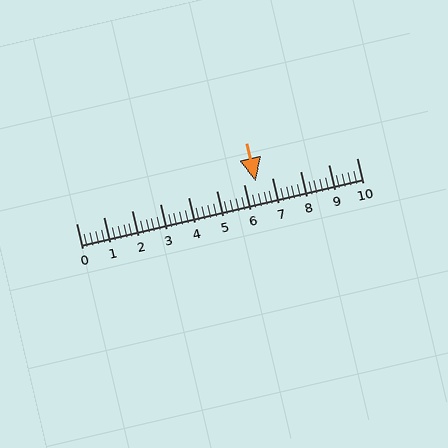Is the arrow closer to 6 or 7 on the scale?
The arrow is closer to 6.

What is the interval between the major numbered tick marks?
The major tick marks are spaced 1 units apart.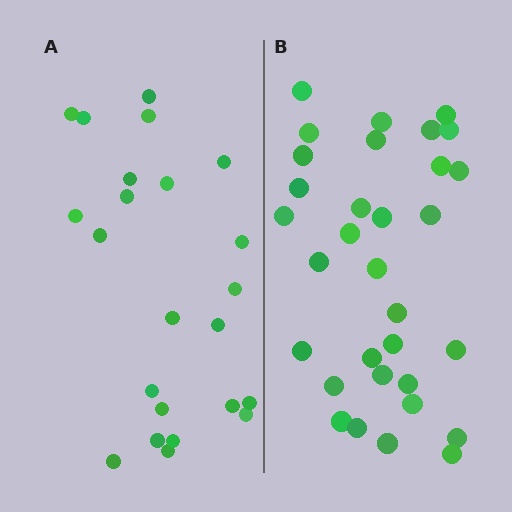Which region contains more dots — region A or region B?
Region B (the right region) has more dots.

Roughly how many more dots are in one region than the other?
Region B has roughly 8 or so more dots than region A.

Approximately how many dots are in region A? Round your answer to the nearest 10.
About 20 dots. (The exact count is 23, which rounds to 20.)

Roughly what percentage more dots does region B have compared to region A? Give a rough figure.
About 40% more.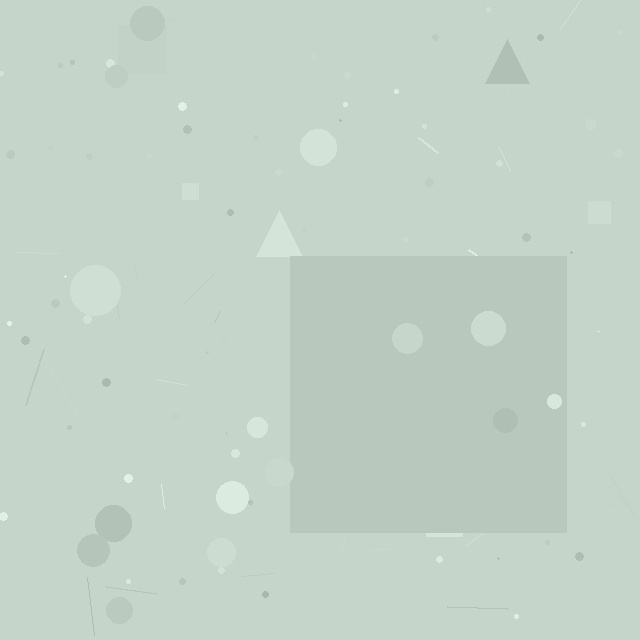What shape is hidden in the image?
A square is hidden in the image.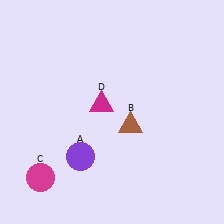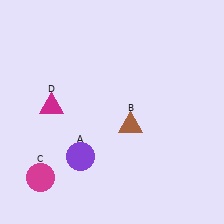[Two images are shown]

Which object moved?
The magenta triangle (D) moved left.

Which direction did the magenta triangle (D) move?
The magenta triangle (D) moved left.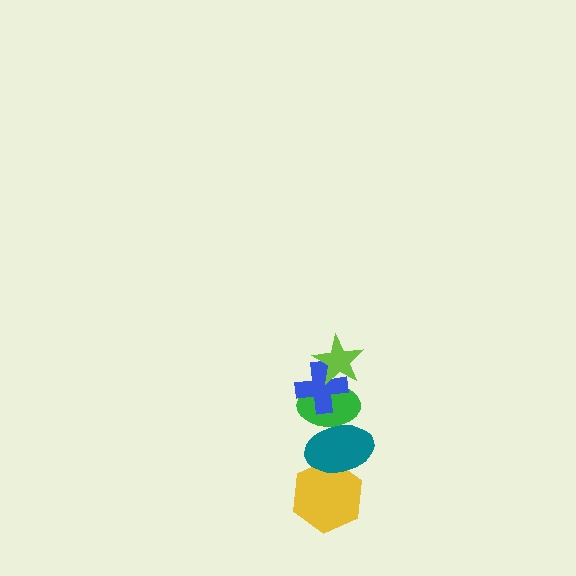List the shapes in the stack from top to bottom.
From top to bottom: the lime star, the blue cross, the green ellipse, the teal ellipse, the yellow hexagon.